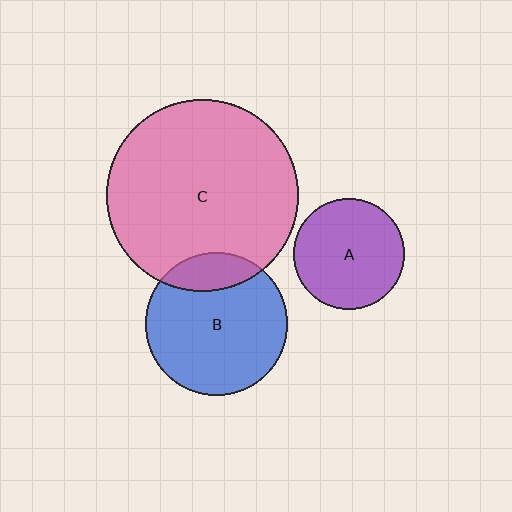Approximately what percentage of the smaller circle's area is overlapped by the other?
Approximately 15%.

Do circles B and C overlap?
Yes.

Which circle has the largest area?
Circle C (pink).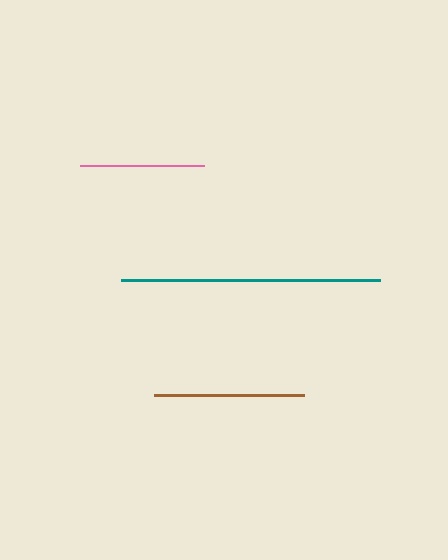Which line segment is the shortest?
The pink line is the shortest at approximately 124 pixels.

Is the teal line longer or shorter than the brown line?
The teal line is longer than the brown line.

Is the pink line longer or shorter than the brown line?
The brown line is longer than the pink line.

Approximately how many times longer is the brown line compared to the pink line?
The brown line is approximately 1.2 times the length of the pink line.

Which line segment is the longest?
The teal line is the longest at approximately 259 pixels.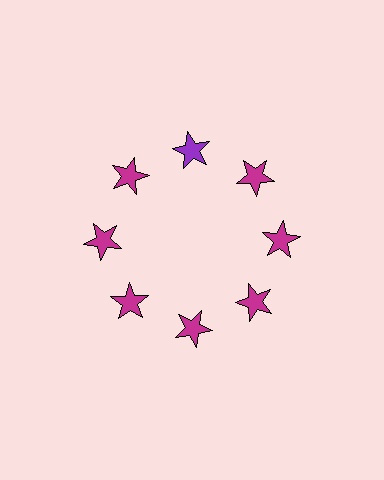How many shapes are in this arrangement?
There are 8 shapes arranged in a ring pattern.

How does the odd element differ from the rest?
It has a different color: purple instead of magenta.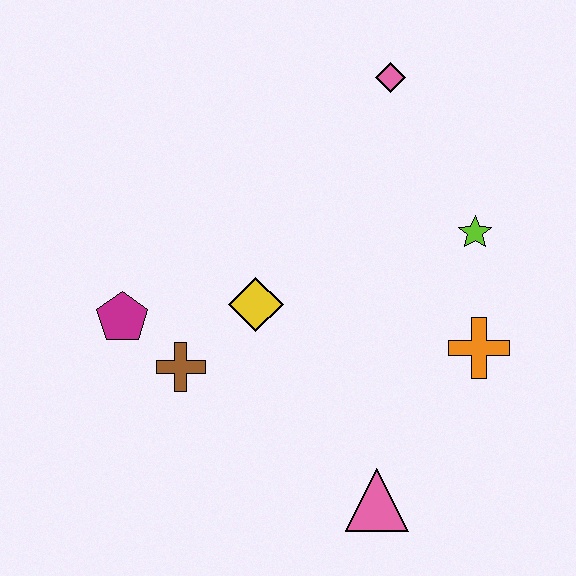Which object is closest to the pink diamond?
The lime star is closest to the pink diamond.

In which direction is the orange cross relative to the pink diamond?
The orange cross is below the pink diamond.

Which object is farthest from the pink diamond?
The pink triangle is farthest from the pink diamond.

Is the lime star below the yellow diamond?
No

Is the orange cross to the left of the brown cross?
No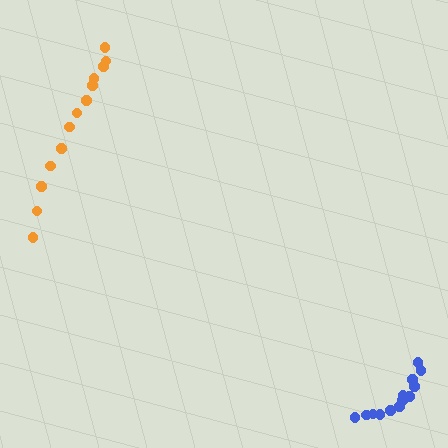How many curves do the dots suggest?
There are 2 distinct paths.